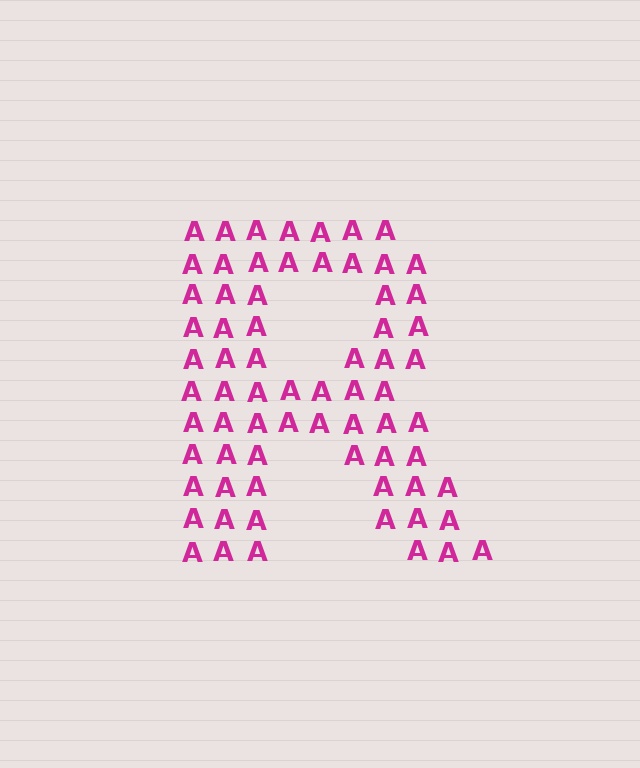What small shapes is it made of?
It is made of small letter A's.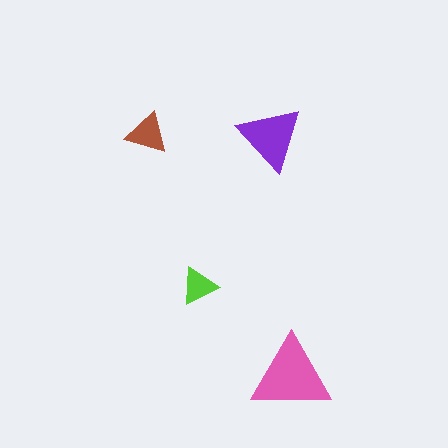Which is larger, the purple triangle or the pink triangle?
The pink one.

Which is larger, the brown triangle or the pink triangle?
The pink one.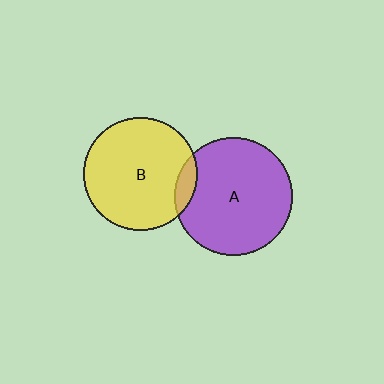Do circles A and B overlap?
Yes.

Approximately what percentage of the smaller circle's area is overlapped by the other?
Approximately 10%.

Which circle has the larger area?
Circle A (purple).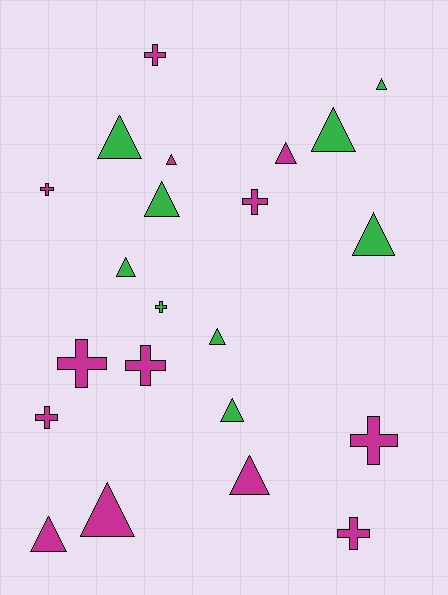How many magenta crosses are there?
There are 8 magenta crosses.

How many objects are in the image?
There are 22 objects.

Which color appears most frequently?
Magenta, with 13 objects.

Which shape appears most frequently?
Triangle, with 13 objects.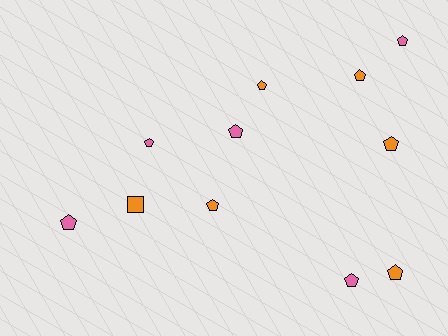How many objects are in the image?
There are 11 objects.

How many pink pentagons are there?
There are 5 pink pentagons.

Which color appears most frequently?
Orange, with 6 objects.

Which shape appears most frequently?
Pentagon, with 10 objects.